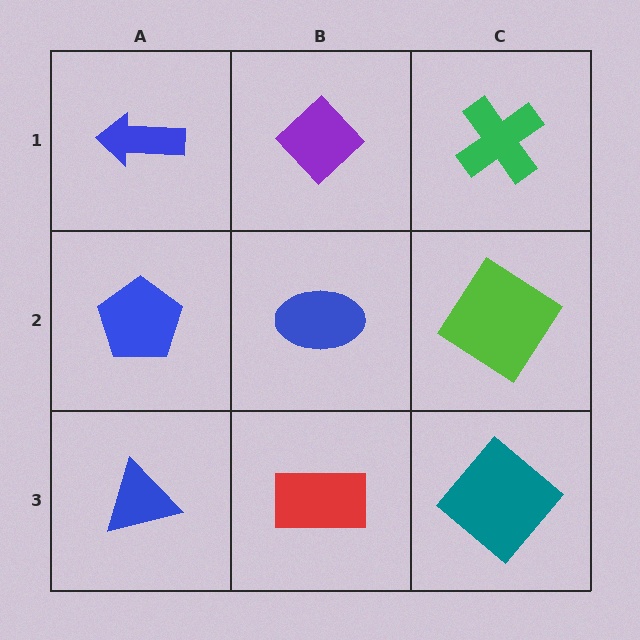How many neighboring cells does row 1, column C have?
2.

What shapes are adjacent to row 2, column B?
A purple diamond (row 1, column B), a red rectangle (row 3, column B), a blue pentagon (row 2, column A), a lime diamond (row 2, column C).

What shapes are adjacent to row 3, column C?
A lime diamond (row 2, column C), a red rectangle (row 3, column B).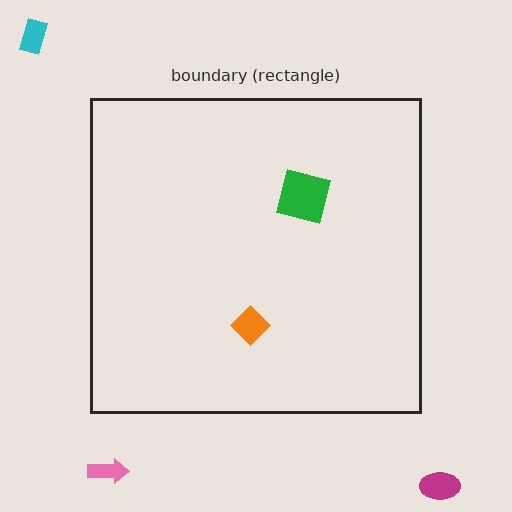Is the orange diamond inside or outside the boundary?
Inside.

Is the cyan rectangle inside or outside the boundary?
Outside.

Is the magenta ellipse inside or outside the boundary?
Outside.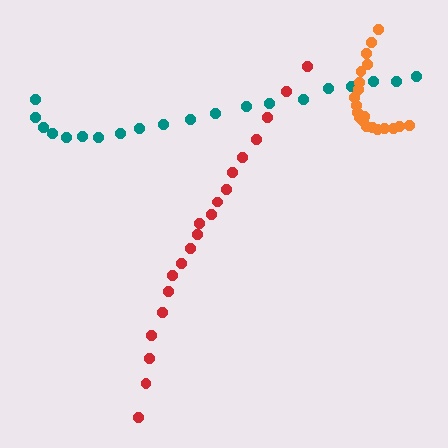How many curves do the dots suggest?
There are 3 distinct paths.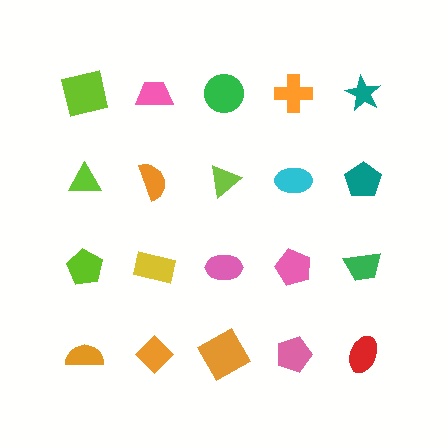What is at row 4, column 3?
An orange diamond.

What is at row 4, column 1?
An orange semicircle.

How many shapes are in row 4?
5 shapes.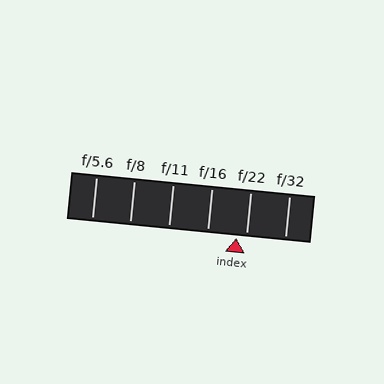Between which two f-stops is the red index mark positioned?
The index mark is between f/16 and f/22.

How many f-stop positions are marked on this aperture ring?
There are 6 f-stop positions marked.